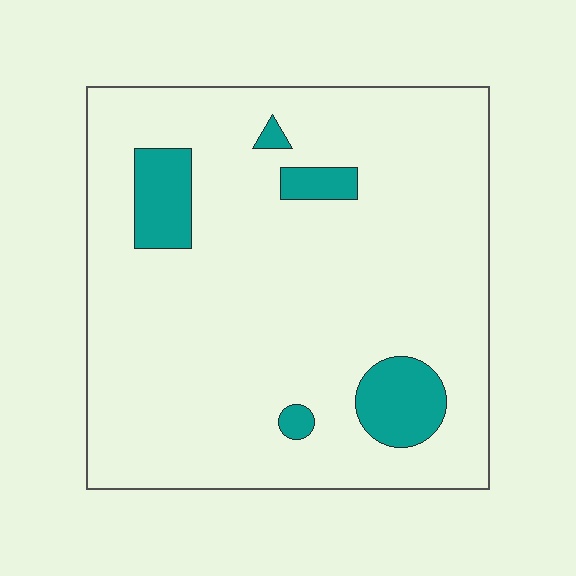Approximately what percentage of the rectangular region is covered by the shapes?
Approximately 10%.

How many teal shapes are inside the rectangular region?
5.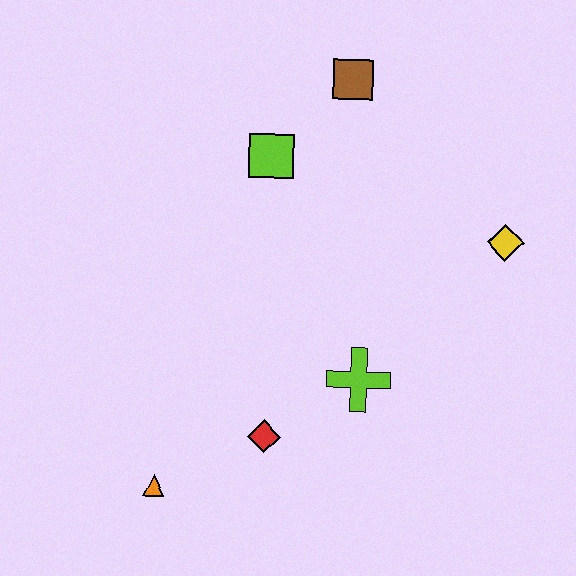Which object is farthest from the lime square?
The orange triangle is farthest from the lime square.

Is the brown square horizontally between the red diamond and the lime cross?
Yes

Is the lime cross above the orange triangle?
Yes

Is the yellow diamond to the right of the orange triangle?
Yes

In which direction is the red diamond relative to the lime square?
The red diamond is below the lime square.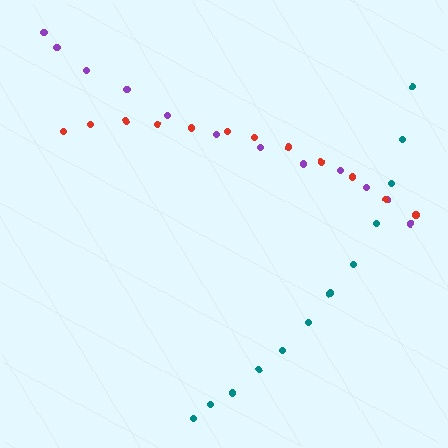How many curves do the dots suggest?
There are 3 distinct paths.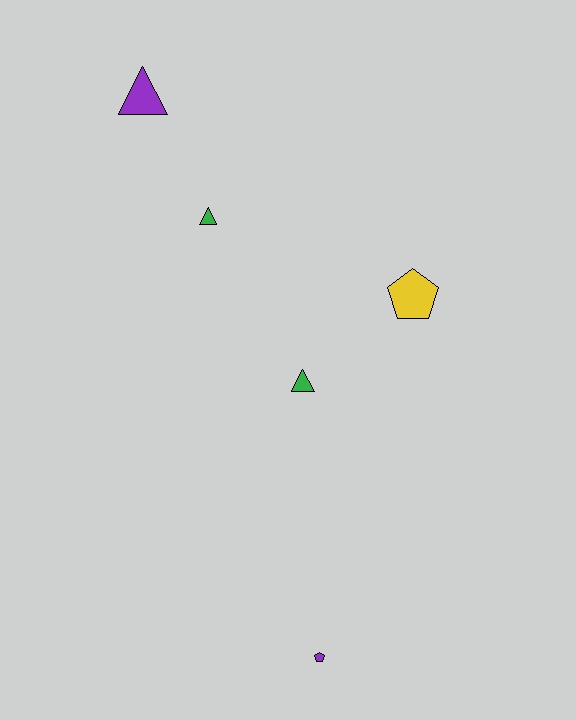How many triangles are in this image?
There are 3 triangles.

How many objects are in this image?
There are 5 objects.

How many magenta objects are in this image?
There are no magenta objects.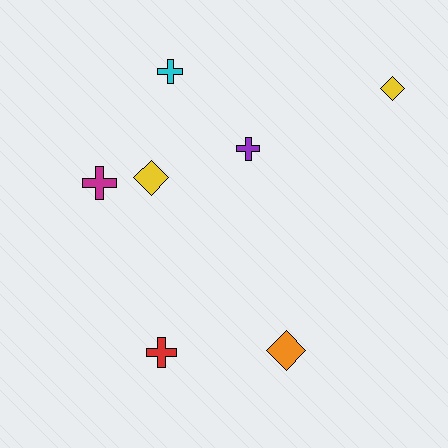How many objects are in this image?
There are 7 objects.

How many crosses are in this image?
There are 4 crosses.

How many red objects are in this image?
There is 1 red object.